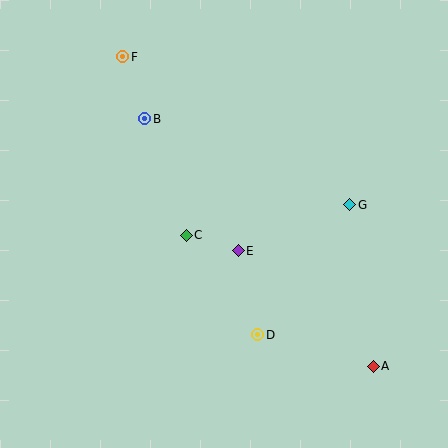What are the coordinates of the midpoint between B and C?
The midpoint between B and C is at (165, 177).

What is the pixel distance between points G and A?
The distance between G and A is 163 pixels.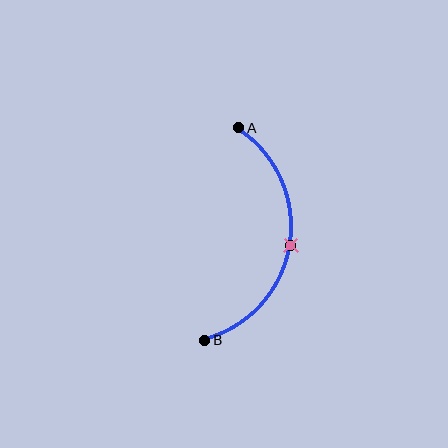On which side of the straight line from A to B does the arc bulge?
The arc bulges to the right of the straight line connecting A and B.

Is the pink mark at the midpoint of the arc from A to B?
Yes. The pink mark lies on the arc at equal arc-length from both A and B — it is the arc midpoint.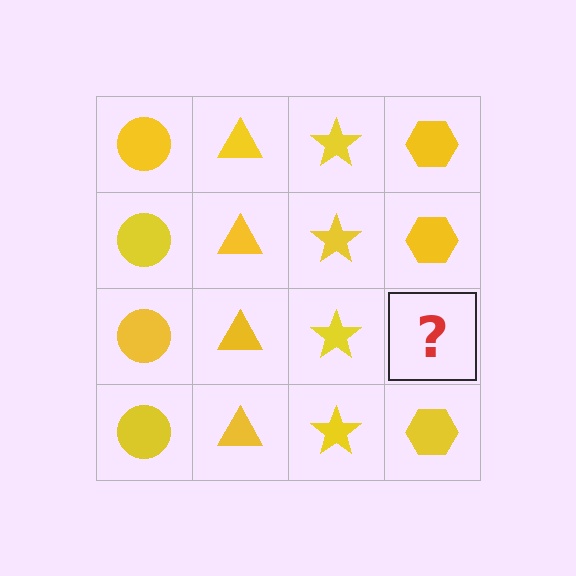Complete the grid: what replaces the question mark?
The question mark should be replaced with a yellow hexagon.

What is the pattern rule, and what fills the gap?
The rule is that each column has a consistent shape. The gap should be filled with a yellow hexagon.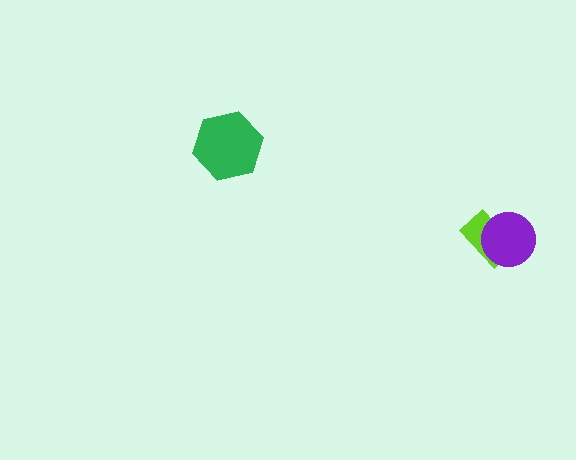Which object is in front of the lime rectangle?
The purple circle is in front of the lime rectangle.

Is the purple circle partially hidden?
No, no other shape covers it.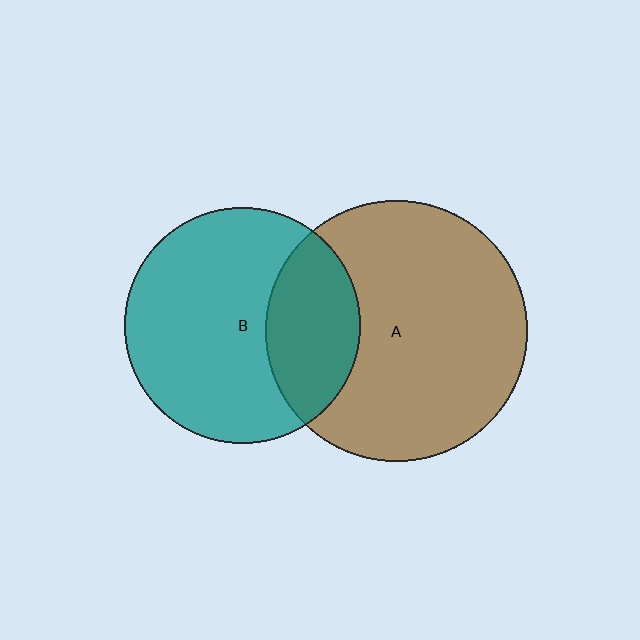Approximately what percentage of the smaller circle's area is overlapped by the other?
Approximately 30%.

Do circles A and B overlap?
Yes.